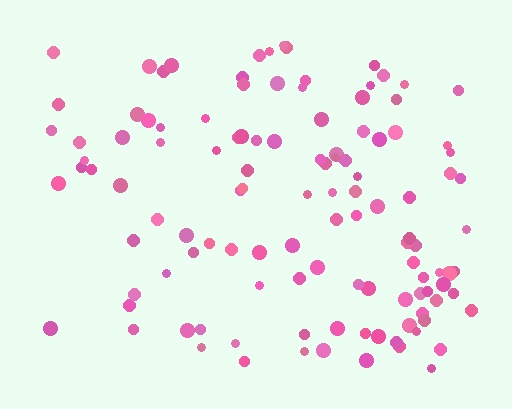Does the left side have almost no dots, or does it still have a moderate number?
Still a moderate number, just noticeably fewer than the right.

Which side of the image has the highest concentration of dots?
The right.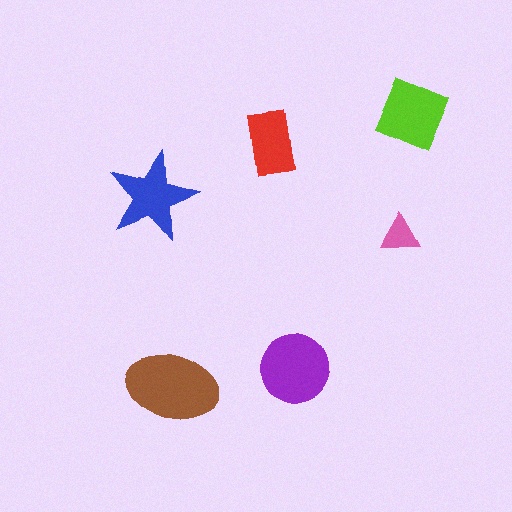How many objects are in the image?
There are 6 objects in the image.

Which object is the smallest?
The pink triangle.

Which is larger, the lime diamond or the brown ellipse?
The brown ellipse.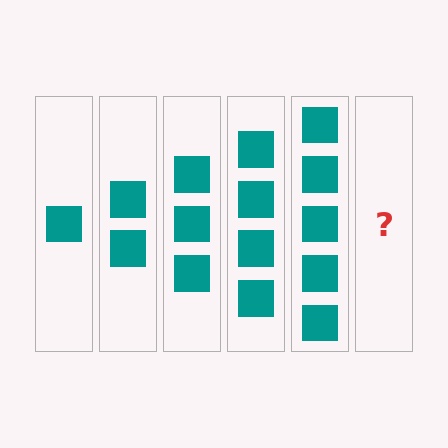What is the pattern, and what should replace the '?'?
The pattern is that each step adds one more square. The '?' should be 6 squares.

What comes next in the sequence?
The next element should be 6 squares.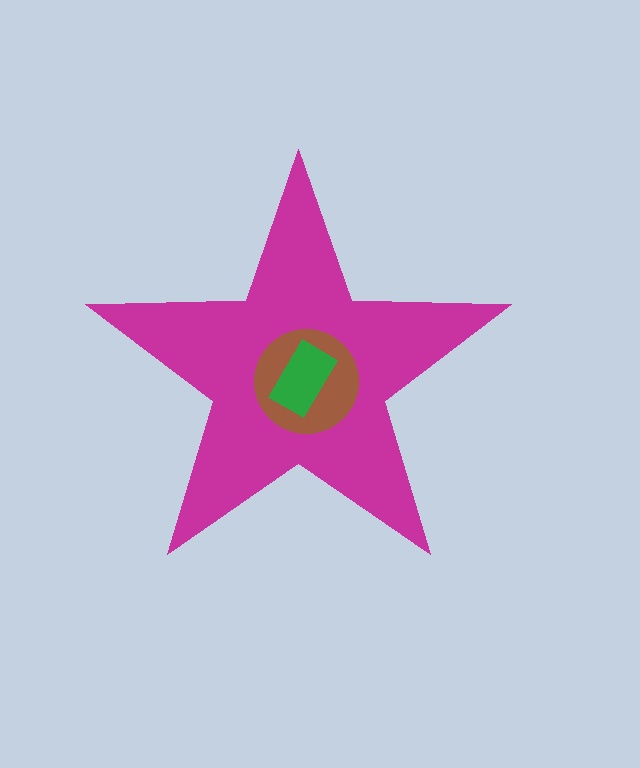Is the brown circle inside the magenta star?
Yes.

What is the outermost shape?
The magenta star.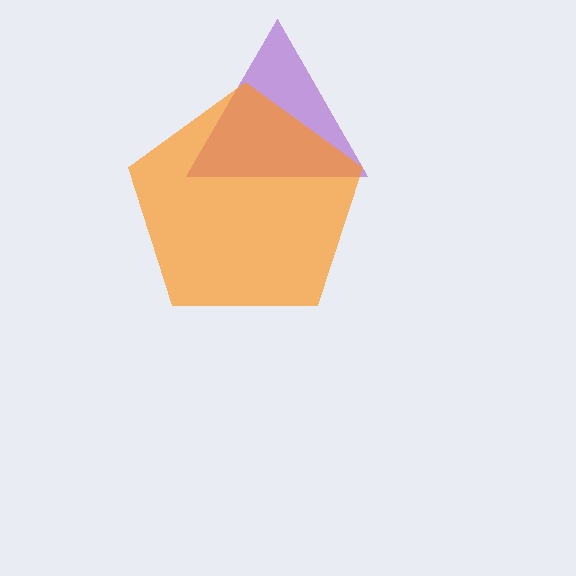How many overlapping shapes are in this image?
There are 2 overlapping shapes in the image.